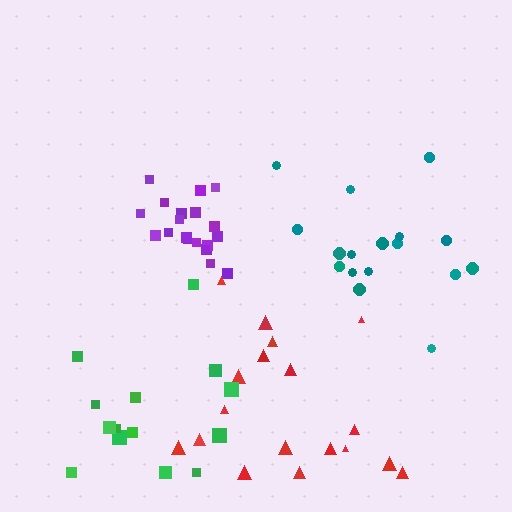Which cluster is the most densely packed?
Purple.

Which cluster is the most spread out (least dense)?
Red.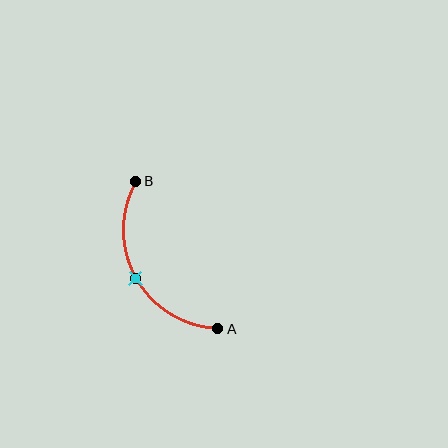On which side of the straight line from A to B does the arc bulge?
The arc bulges to the left of the straight line connecting A and B.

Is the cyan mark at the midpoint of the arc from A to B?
Yes. The cyan mark lies on the arc at equal arc-length from both A and B — it is the arc midpoint.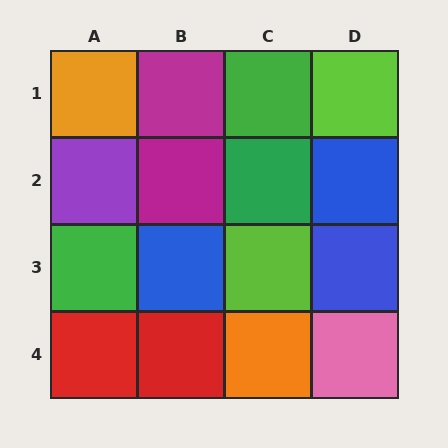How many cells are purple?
1 cell is purple.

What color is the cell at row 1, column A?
Orange.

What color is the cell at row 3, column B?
Blue.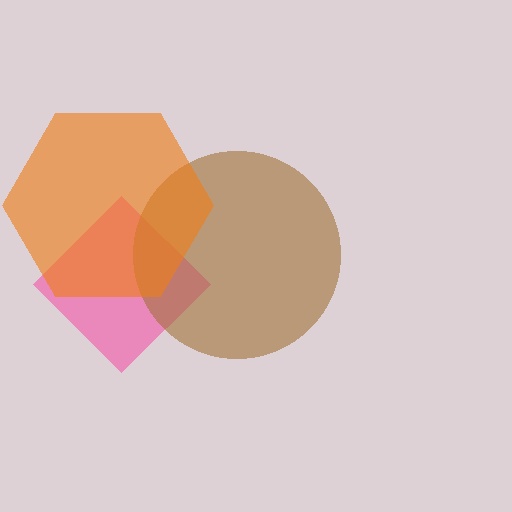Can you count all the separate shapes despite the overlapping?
Yes, there are 3 separate shapes.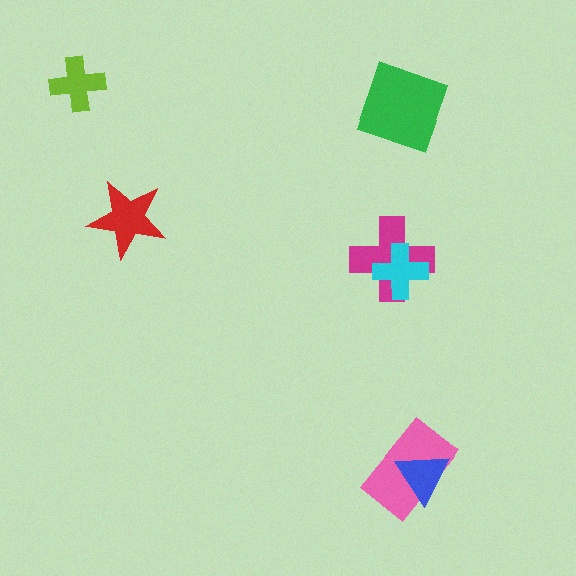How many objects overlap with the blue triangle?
1 object overlaps with the blue triangle.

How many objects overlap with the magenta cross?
1 object overlaps with the magenta cross.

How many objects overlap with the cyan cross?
1 object overlaps with the cyan cross.